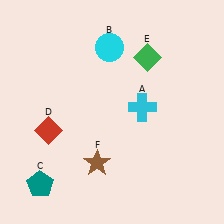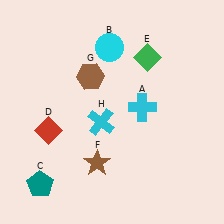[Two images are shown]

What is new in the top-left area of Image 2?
A brown hexagon (G) was added in the top-left area of Image 2.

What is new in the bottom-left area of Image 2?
A cyan cross (H) was added in the bottom-left area of Image 2.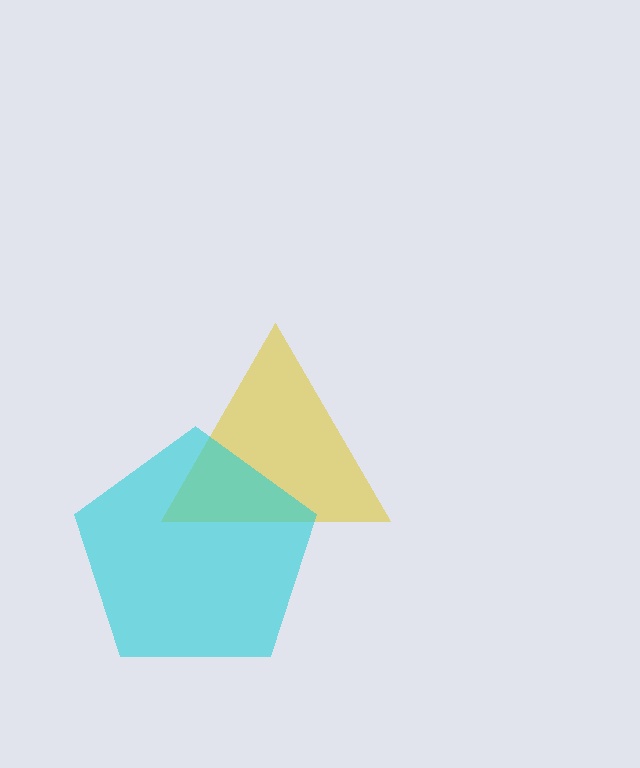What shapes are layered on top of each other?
The layered shapes are: a yellow triangle, a cyan pentagon.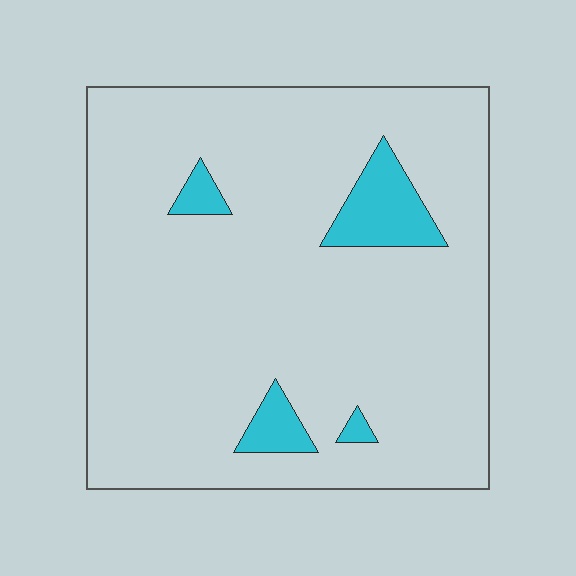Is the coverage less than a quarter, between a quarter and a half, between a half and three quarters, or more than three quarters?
Less than a quarter.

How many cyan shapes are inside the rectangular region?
4.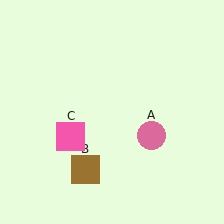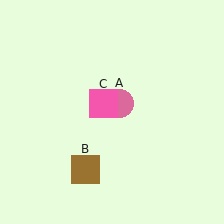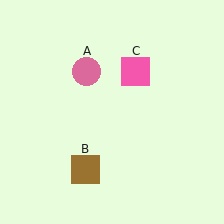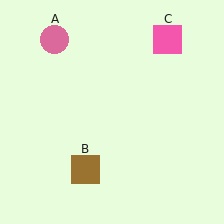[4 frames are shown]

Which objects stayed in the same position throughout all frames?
Brown square (object B) remained stationary.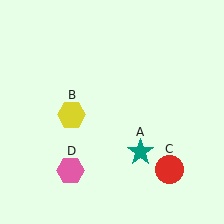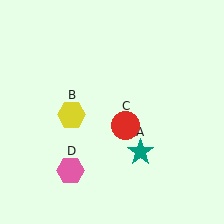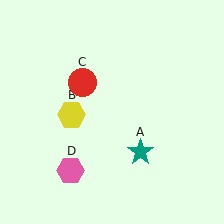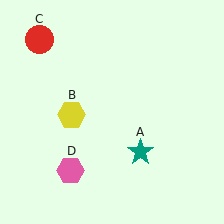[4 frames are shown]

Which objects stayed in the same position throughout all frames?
Teal star (object A) and yellow hexagon (object B) and pink hexagon (object D) remained stationary.